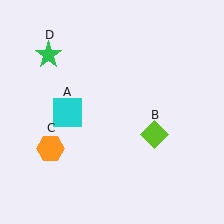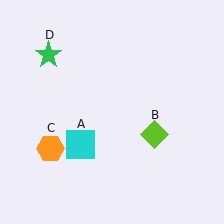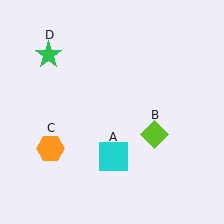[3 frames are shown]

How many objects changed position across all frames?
1 object changed position: cyan square (object A).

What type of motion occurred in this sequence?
The cyan square (object A) rotated counterclockwise around the center of the scene.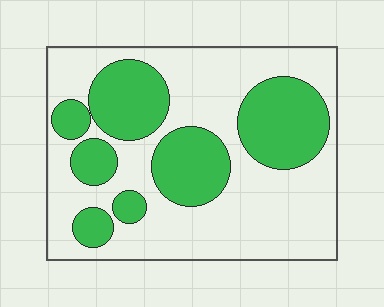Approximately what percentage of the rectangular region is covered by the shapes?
Approximately 35%.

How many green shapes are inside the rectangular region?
7.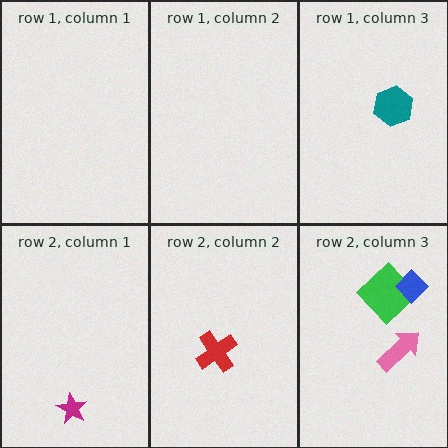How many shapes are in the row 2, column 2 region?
1.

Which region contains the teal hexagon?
The row 1, column 3 region.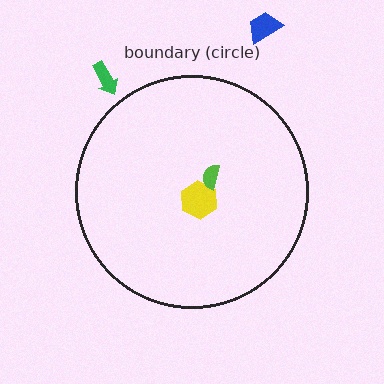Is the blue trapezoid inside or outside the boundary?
Outside.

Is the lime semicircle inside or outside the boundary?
Inside.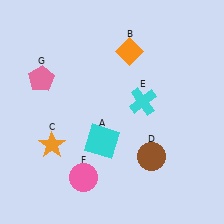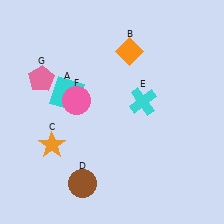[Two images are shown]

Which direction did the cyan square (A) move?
The cyan square (A) moved up.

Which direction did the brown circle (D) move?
The brown circle (D) moved left.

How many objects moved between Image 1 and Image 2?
3 objects moved between the two images.